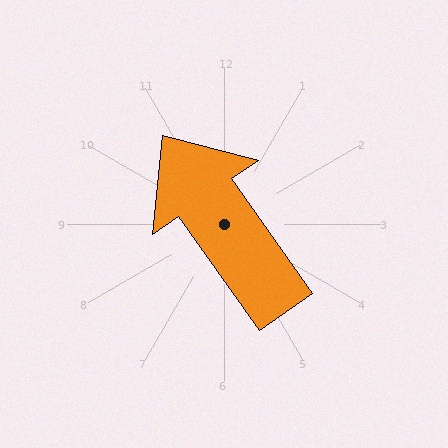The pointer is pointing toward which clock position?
Roughly 11 o'clock.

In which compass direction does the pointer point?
Northwest.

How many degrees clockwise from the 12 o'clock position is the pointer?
Approximately 325 degrees.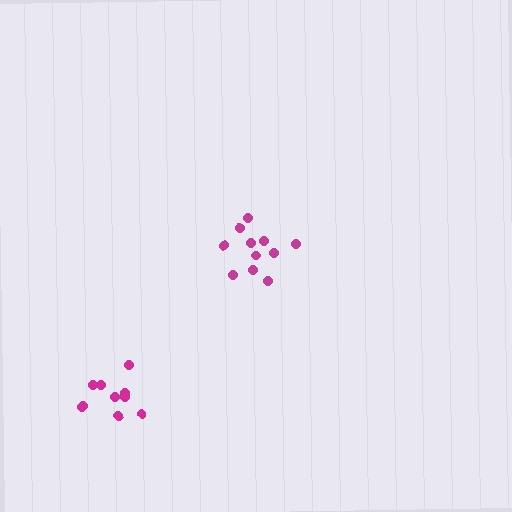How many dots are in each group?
Group 1: 10 dots, Group 2: 11 dots (21 total).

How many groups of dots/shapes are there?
There are 2 groups.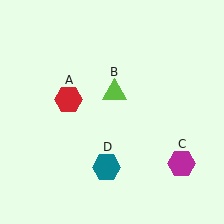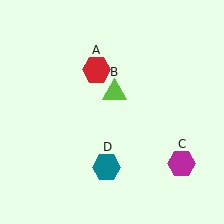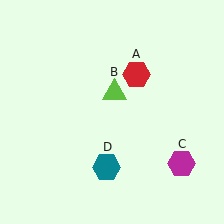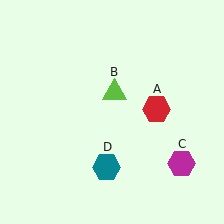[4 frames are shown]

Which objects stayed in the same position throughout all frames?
Lime triangle (object B) and magenta hexagon (object C) and teal hexagon (object D) remained stationary.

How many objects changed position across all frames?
1 object changed position: red hexagon (object A).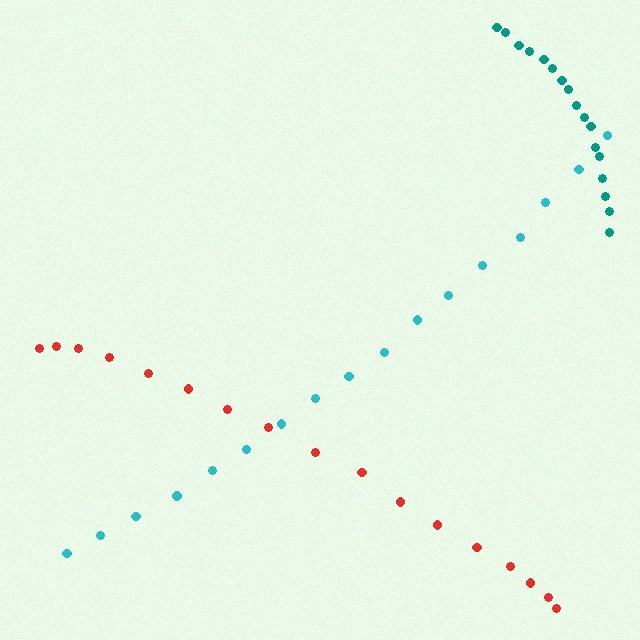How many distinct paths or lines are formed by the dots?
There are 3 distinct paths.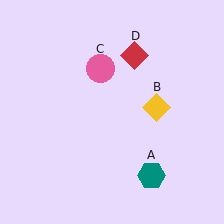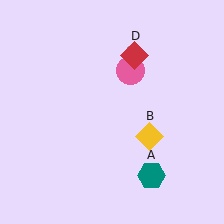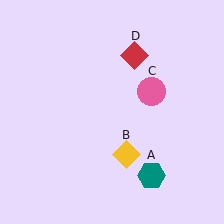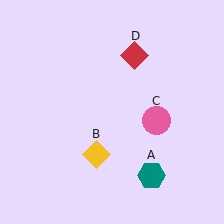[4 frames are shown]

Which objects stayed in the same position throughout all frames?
Teal hexagon (object A) and red diamond (object D) remained stationary.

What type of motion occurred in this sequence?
The yellow diamond (object B), pink circle (object C) rotated clockwise around the center of the scene.